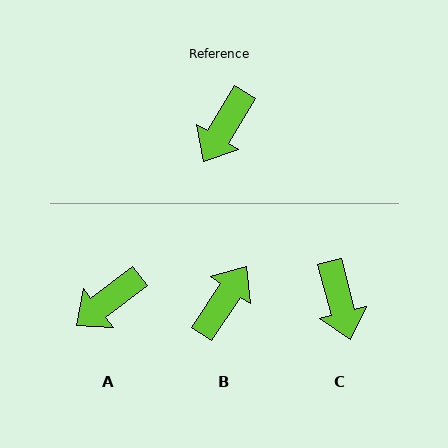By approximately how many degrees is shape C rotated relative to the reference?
Approximately 46 degrees counter-clockwise.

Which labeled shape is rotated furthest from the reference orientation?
B, about 177 degrees away.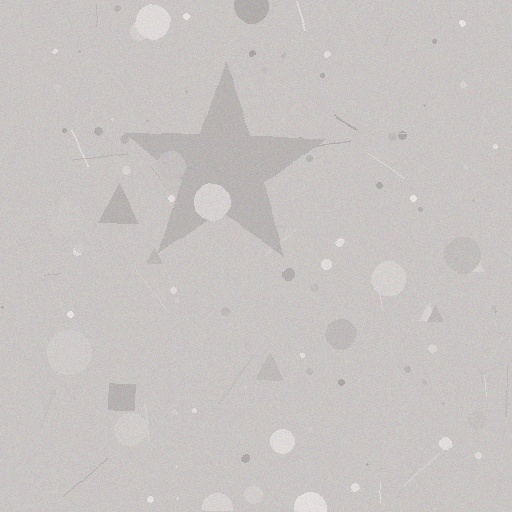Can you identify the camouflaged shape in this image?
The camouflaged shape is a star.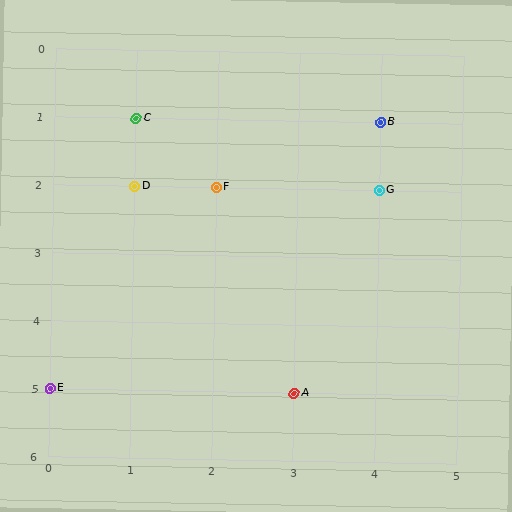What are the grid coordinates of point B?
Point B is at grid coordinates (4, 1).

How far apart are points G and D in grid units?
Points G and D are 3 columns apart.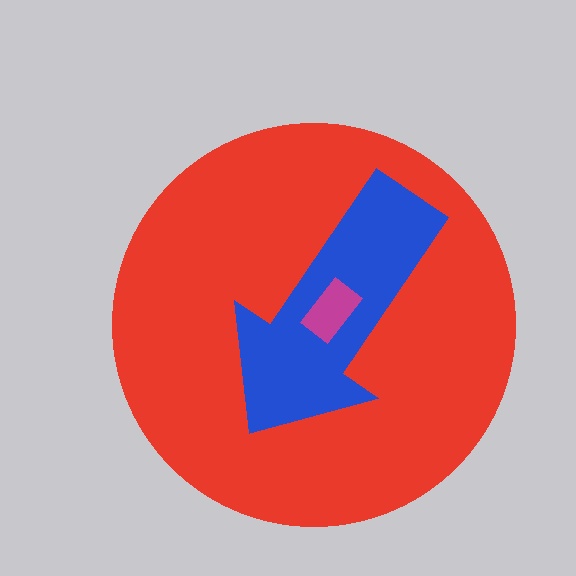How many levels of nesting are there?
3.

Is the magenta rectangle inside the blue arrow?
Yes.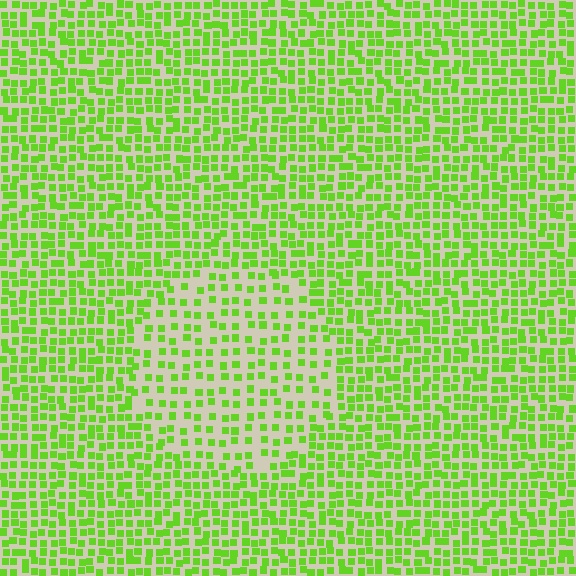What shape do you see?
I see a circle.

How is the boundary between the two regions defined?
The boundary is defined by a change in element density (approximately 1.8x ratio). All elements are the same color, size, and shape.